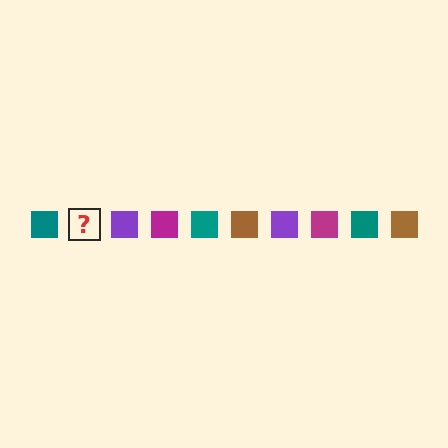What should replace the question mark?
The question mark should be replaced with a brown square.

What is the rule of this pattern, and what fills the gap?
The rule is that the pattern cycles through teal, brown, purple, magenta squares. The gap should be filled with a brown square.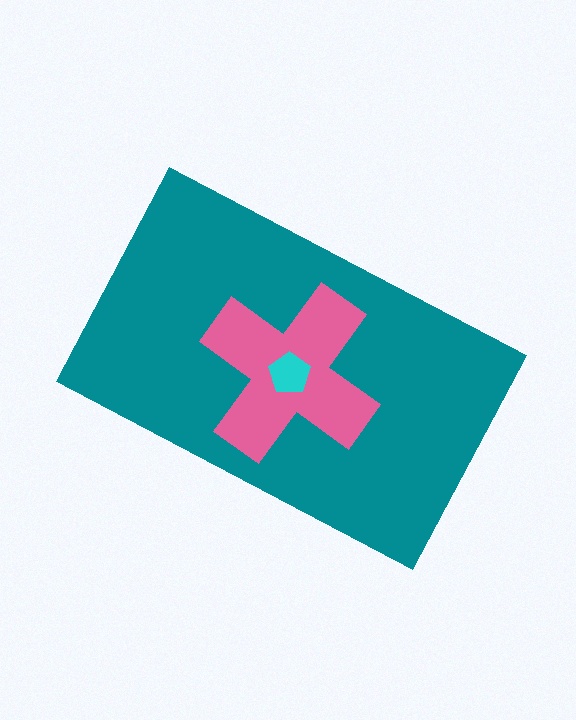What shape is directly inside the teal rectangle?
The pink cross.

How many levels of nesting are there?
3.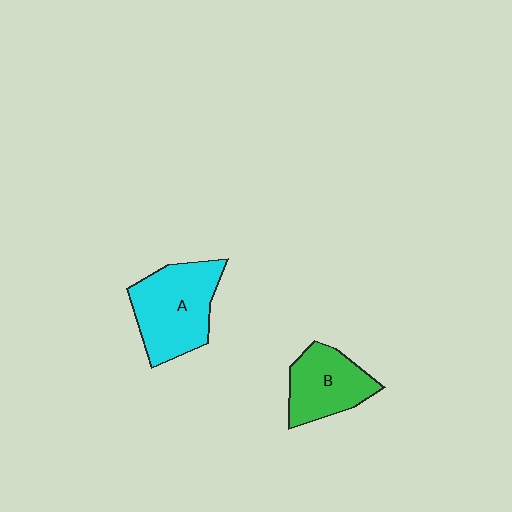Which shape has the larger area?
Shape A (cyan).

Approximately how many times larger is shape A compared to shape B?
Approximately 1.3 times.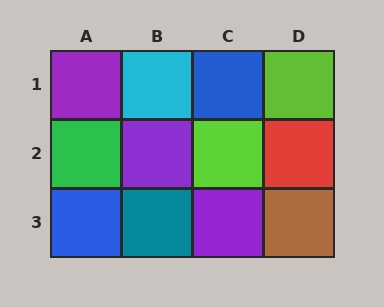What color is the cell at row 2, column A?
Green.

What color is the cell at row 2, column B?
Purple.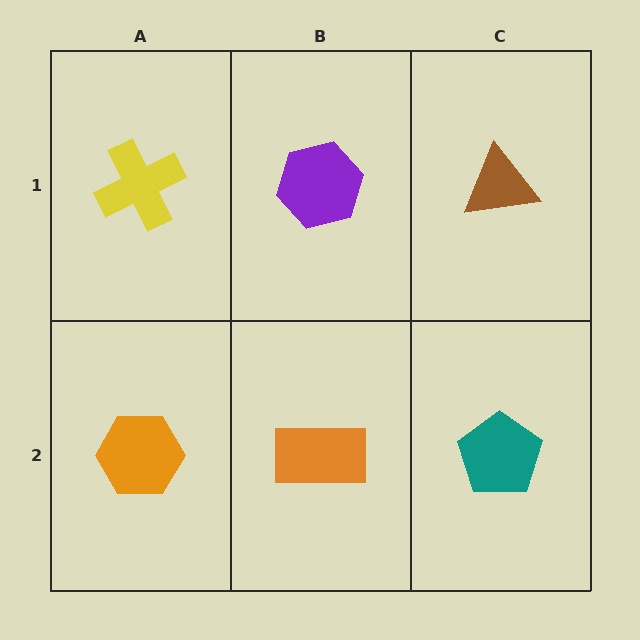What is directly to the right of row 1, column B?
A brown triangle.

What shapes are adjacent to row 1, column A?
An orange hexagon (row 2, column A), a purple hexagon (row 1, column B).